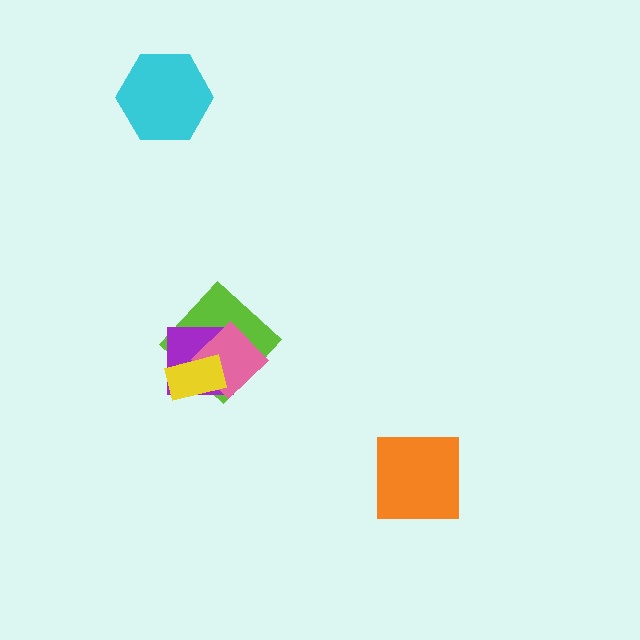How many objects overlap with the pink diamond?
3 objects overlap with the pink diamond.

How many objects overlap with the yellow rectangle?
3 objects overlap with the yellow rectangle.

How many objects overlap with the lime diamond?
3 objects overlap with the lime diamond.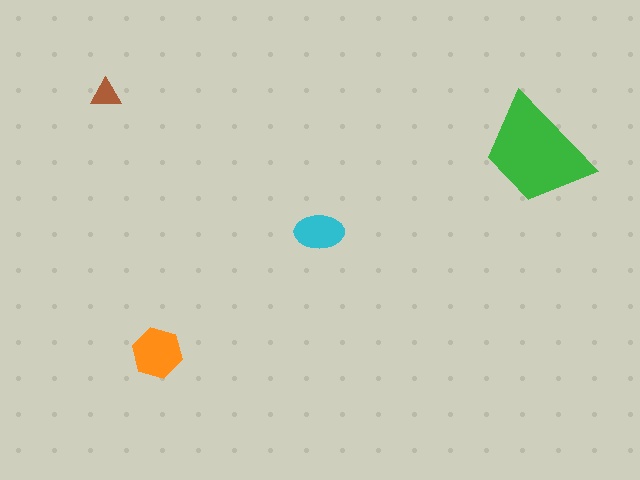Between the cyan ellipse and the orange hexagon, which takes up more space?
The orange hexagon.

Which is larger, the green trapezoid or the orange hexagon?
The green trapezoid.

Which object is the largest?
The green trapezoid.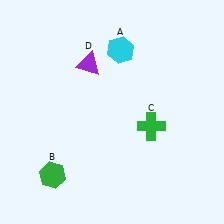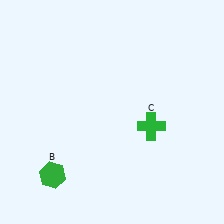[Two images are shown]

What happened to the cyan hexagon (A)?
The cyan hexagon (A) was removed in Image 2. It was in the top-right area of Image 1.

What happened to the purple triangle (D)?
The purple triangle (D) was removed in Image 2. It was in the top-left area of Image 1.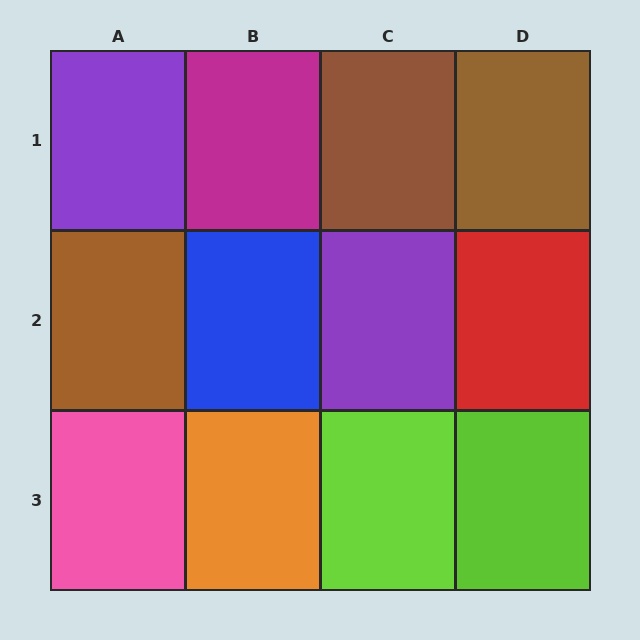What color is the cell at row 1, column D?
Brown.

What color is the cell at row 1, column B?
Magenta.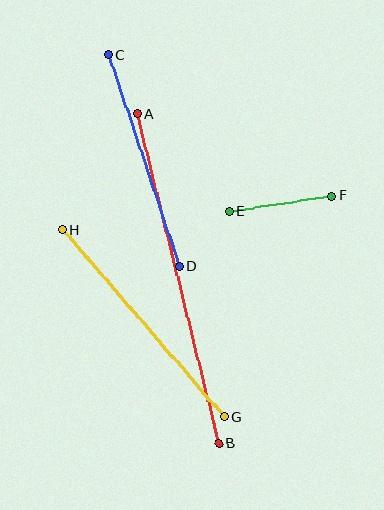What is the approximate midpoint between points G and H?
The midpoint is at approximately (143, 324) pixels.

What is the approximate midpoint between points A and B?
The midpoint is at approximately (178, 279) pixels.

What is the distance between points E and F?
The distance is approximately 103 pixels.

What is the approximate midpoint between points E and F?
The midpoint is at approximately (280, 204) pixels.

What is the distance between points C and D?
The distance is approximately 224 pixels.